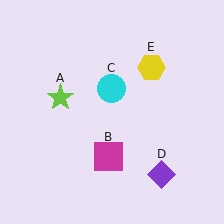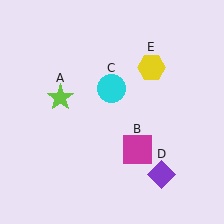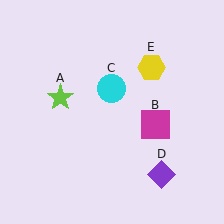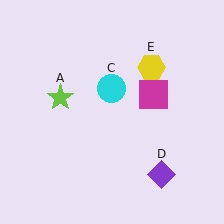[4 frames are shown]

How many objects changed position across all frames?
1 object changed position: magenta square (object B).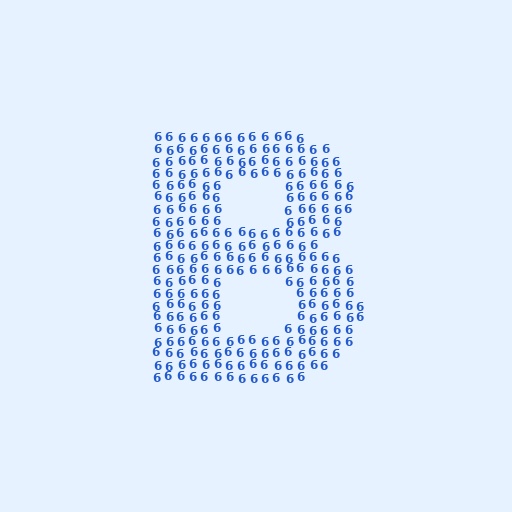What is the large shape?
The large shape is the letter B.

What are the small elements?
The small elements are digit 6's.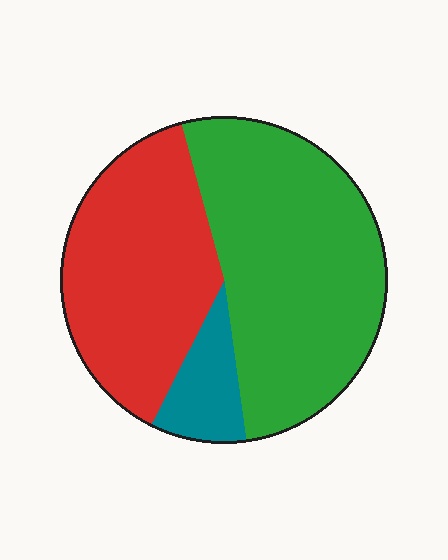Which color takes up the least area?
Teal, at roughly 10%.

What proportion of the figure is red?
Red takes up about three eighths (3/8) of the figure.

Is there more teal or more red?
Red.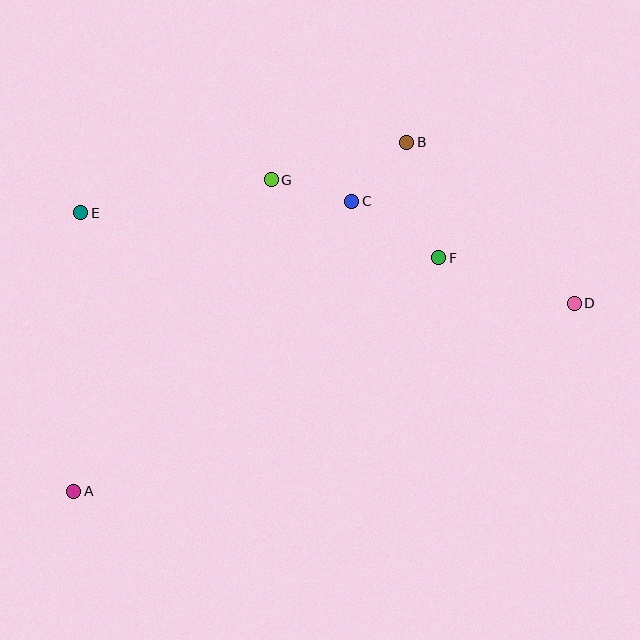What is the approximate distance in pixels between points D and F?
The distance between D and F is approximately 143 pixels.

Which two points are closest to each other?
Points B and C are closest to each other.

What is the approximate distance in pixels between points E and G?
The distance between E and G is approximately 193 pixels.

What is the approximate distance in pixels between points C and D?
The distance between C and D is approximately 245 pixels.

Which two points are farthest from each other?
Points A and D are farthest from each other.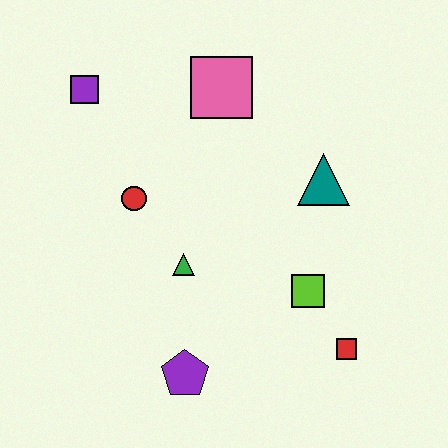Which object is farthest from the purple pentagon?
The purple square is farthest from the purple pentagon.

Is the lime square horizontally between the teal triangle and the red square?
No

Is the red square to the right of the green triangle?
Yes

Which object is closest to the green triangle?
The red circle is closest to the green triangle.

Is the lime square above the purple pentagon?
Yes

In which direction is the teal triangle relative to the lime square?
The teal triangle is above the lime square.